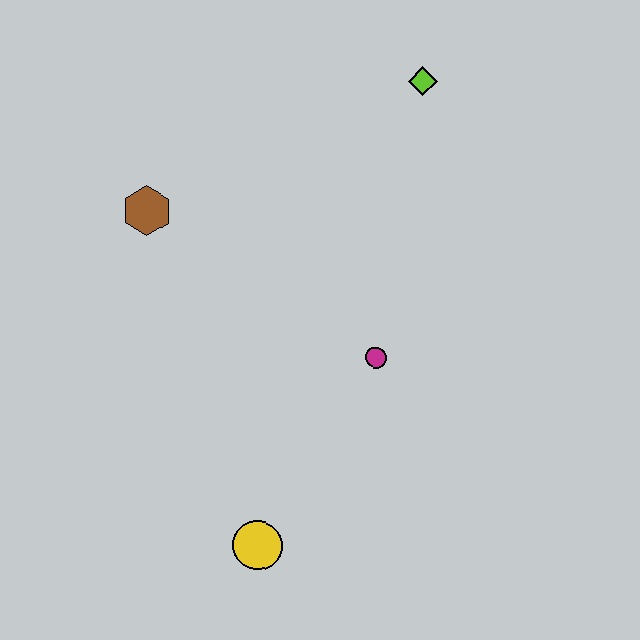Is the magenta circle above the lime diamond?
No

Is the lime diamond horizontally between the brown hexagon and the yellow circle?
No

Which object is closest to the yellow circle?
The magenta circle is closest to the yellow circle.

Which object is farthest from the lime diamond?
The yellow circle is farthest from the lime diamond.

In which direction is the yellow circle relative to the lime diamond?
The yellow circle is below the lime diamond.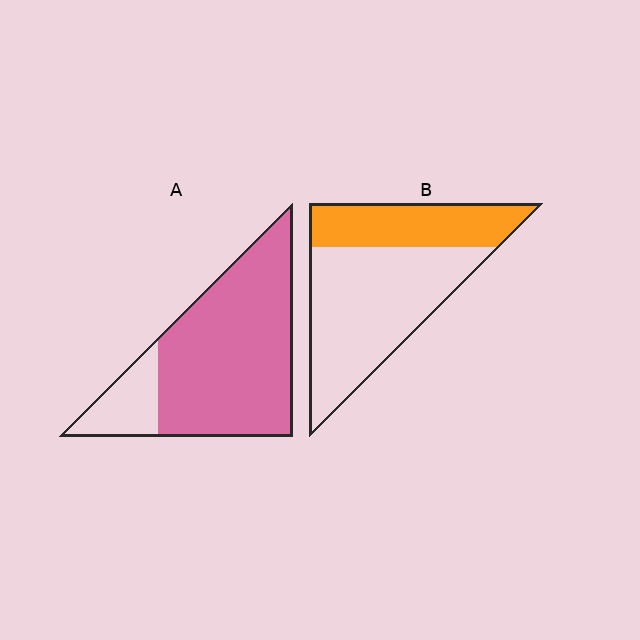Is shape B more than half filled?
No.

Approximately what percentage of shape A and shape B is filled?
A is approximately 80% and B is approximately 35%.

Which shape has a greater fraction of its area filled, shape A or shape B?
Shape A.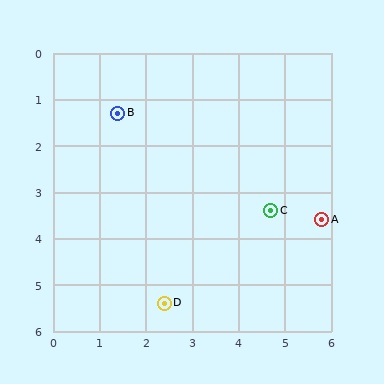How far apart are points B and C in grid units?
Points B and C are about 3.9 grid units apart.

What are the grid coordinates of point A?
Point A is at approximately (5.8, 3.6).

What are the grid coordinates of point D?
Point D is at approximately (2.4, 5.4).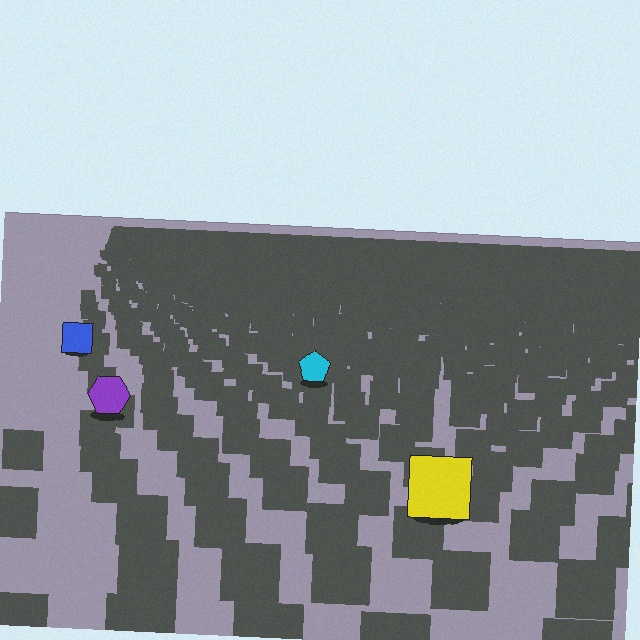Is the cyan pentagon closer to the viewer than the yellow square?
No. The yellow square is closer — you can tell from the texture gradient: the ground texture is coarser near it.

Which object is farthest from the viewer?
The blue square is farthest from the viewer. It appears smaller and the ground texture around it is denser.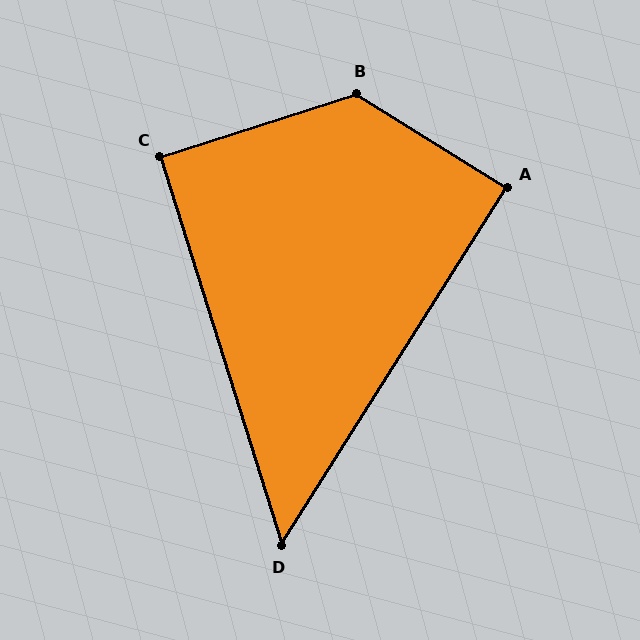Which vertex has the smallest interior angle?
D, at approximately 50 degrees.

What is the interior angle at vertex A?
Approximately 90 degrees (approximately right).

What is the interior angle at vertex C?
Approximately 90 degrees (approximately right).